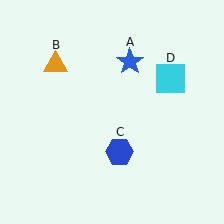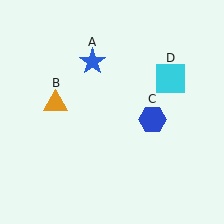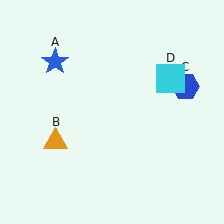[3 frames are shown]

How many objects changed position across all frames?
3 objects changed position: blue star (object A), orange triangle (object B), blue hexagon (object C).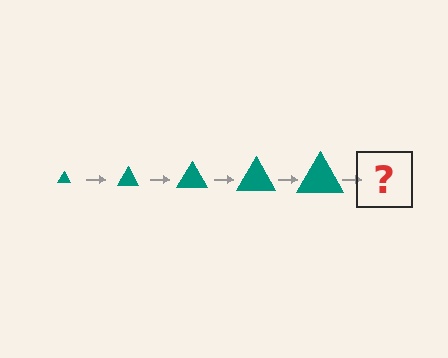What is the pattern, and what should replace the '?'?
The pattern is that the triangle gets progressively larger each step. The '?' should be a teal triangle, larger than the previous one.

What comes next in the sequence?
The next element should be a teal triangle, larger than the previous one.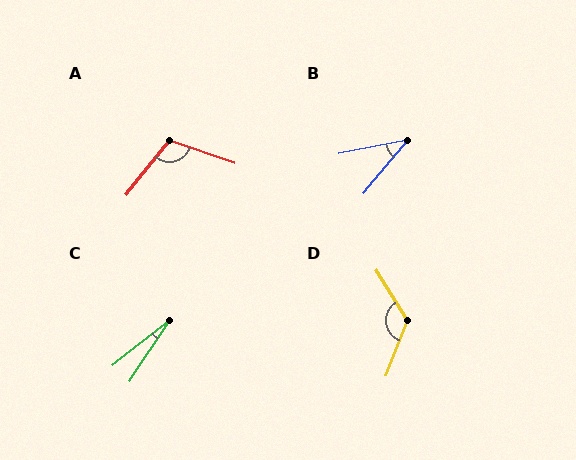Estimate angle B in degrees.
Approximately 39 degrees.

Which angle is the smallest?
C, at approximately 19 degrees.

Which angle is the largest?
D, at approximately 127 degrees.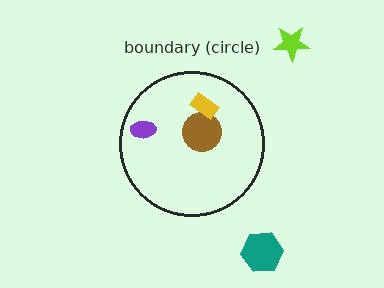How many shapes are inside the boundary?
3 inside, 2 outside.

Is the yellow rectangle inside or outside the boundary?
Inside.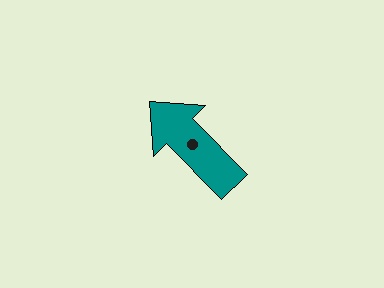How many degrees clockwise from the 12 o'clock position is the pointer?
Approximately 315 degrees.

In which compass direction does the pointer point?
Northwest.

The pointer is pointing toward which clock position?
Roughly 11 o'clock.